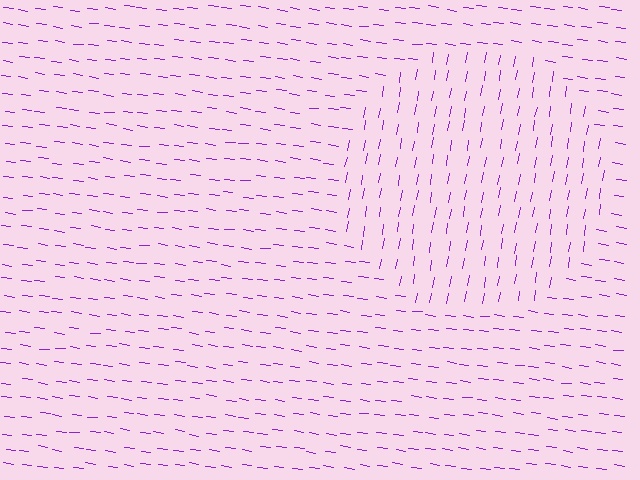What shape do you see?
I see a circle.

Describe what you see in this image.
The image is filled with small purple line segments. A circle region in the image has lines oriented differently from the surrounding lines, creating a visible texture boundary.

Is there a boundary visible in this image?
Yes, there is a texture boundary formed by a change in line orientation.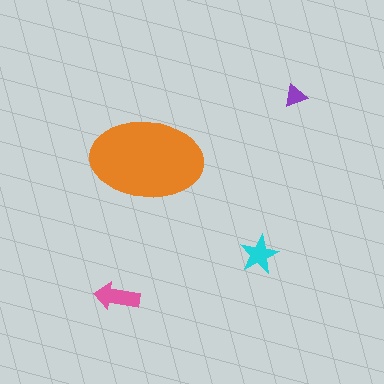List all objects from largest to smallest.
The orange ellipse, the pink arrow, the cyan star, the purple triangle.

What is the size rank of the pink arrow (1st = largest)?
2nd.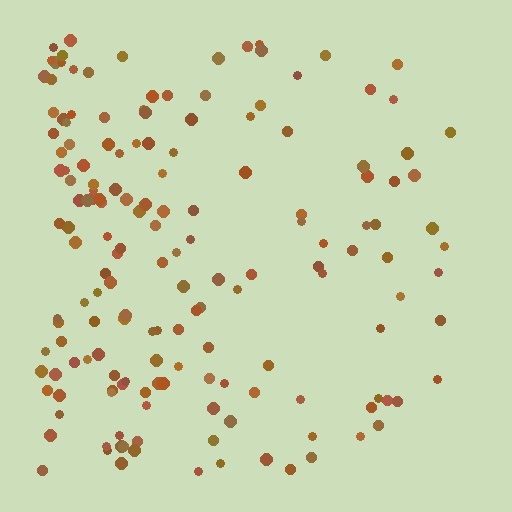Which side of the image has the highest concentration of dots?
The left.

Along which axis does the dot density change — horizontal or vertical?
Horizontal.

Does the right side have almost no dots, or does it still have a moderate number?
Still a moderate number, just noticeably fewer than the left.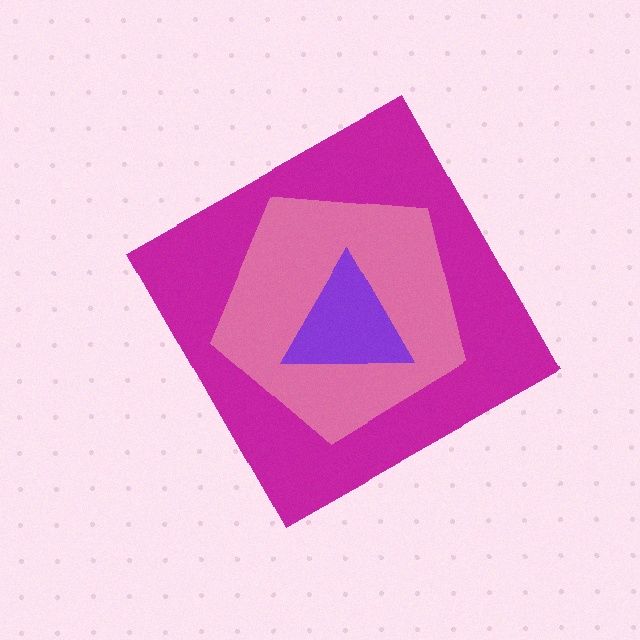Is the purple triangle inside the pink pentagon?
Yes.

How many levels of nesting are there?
3.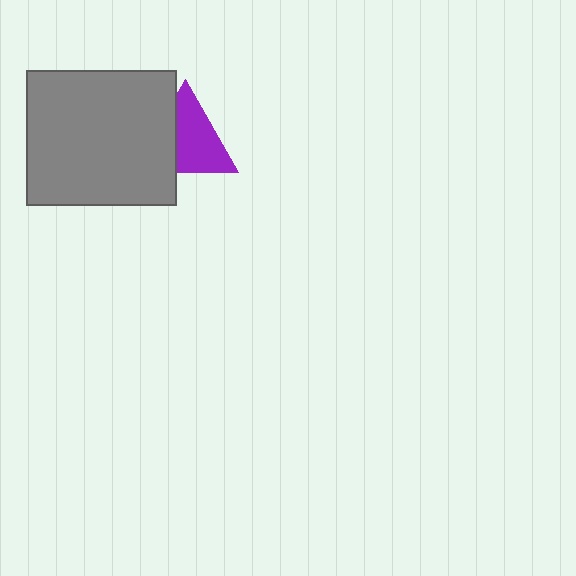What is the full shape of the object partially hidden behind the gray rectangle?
The partially hidden object is a purple triangle.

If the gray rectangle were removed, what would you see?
You would see the complete purple triangle.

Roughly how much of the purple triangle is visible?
About half of it is visible (roughly 63%).